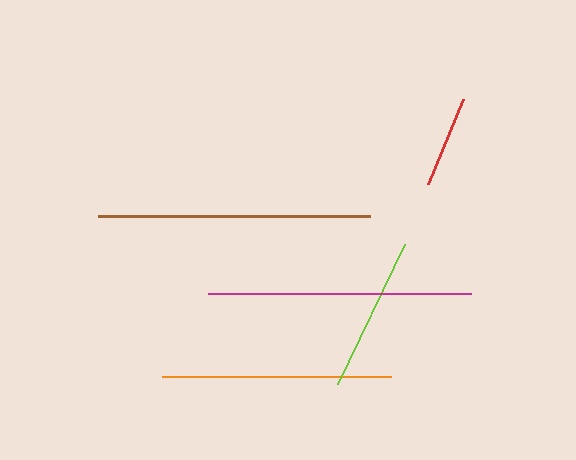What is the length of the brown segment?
The brown segment is approximately 272 pixels long.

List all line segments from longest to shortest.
From longest to shortest: brown, magenta, orange, lime, red.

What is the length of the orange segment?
The orange segment is approximately 230 pixels long.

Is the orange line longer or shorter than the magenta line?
The magenta line is longer than the orange line.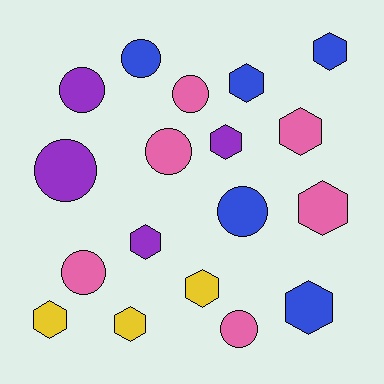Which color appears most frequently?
Pink, with 6 objects.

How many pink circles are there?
There are 4 pink circles.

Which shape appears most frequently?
Hexagon, with 10 objects.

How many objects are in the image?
There are 18 objects.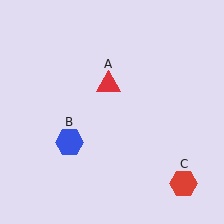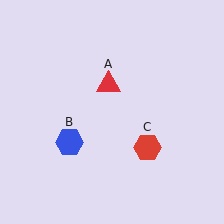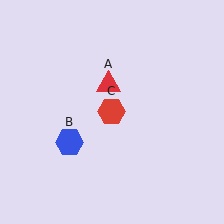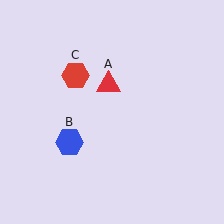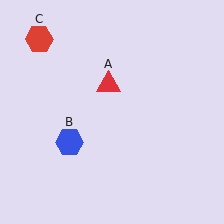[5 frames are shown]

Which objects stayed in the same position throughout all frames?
Red triangle (object A) and blue hexagon (object B) remained stationary.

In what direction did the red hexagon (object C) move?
The red hexagon (object C) moved up and to the left.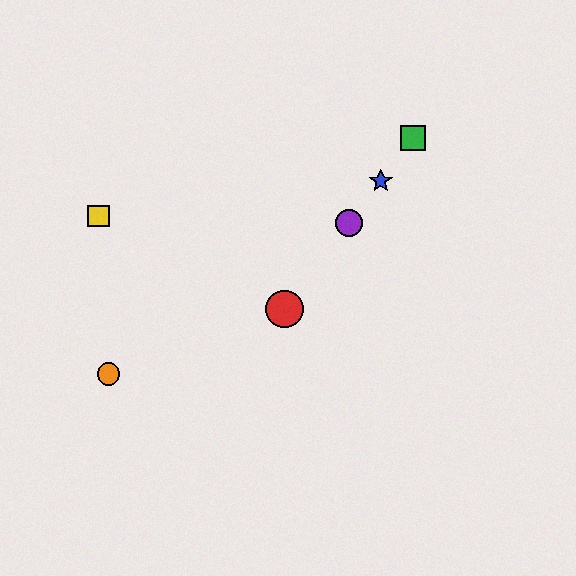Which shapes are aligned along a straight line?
The red circle, the blue star, the green square, the purple circle are aligned along a straight line.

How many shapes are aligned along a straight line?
4 shapes (the red circle, the blue star, the green square, the purple circle) are aligned along a straight line.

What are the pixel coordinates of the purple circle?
The purple circle is at (349, 223).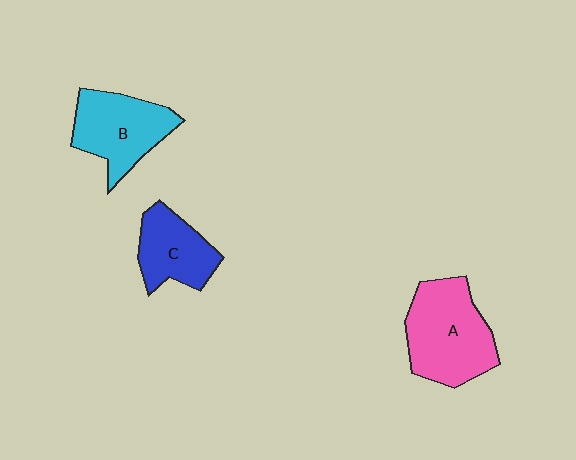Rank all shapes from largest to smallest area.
From largest to smallest: A (pink), B (cyan), C (blue).